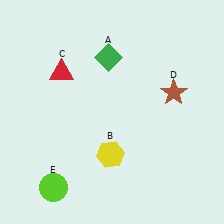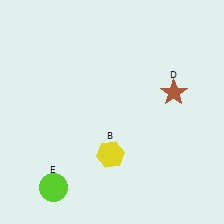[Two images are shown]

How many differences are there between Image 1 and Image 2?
There are 2 differences between the two images.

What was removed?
The red triangle (C), the green diamond (A) were removed in Image 2.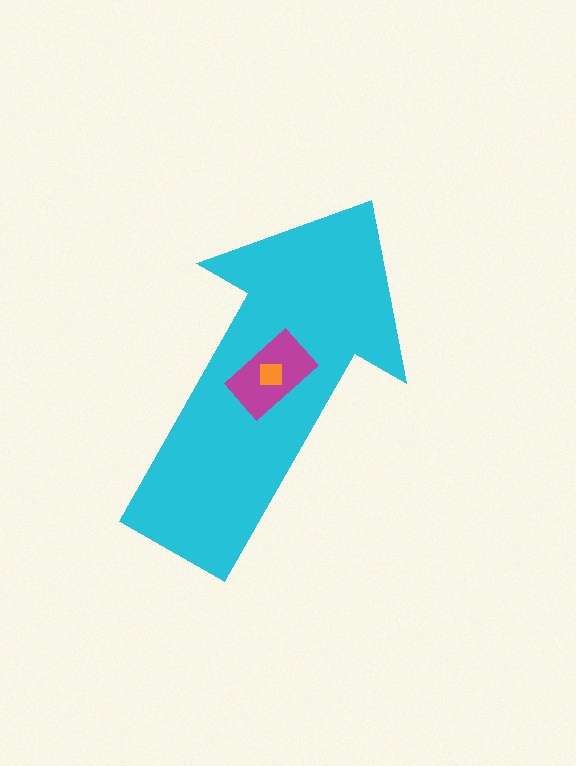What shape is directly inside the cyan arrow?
The magenta rectangle.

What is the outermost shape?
The cyan arrow.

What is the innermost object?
The orange square.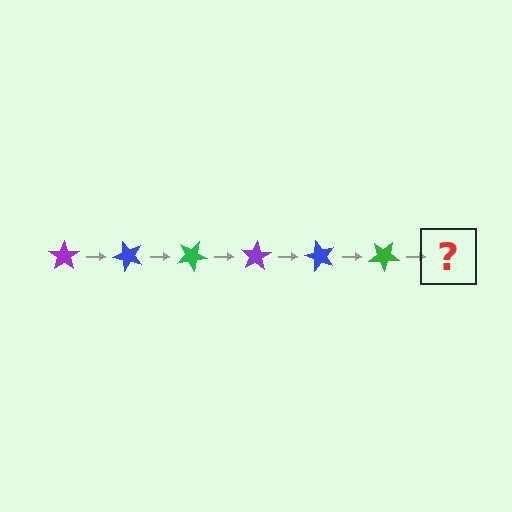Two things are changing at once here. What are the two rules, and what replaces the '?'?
The two rules are that it rotates 50 degrees each step and the color cycles through purple, blue, and green. The '?' should be a purple star, rotated 300 degrees from the start.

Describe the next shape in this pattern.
It should be a purple star, rotated 300 degrees from the start.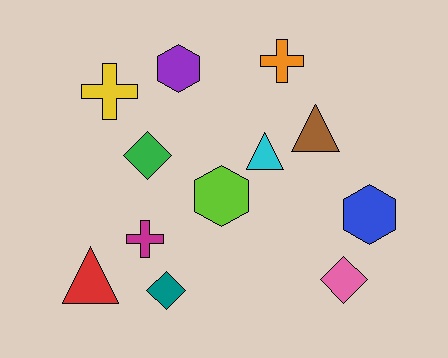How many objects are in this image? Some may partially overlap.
There are 12 objects.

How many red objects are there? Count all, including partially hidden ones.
There is 1 red object.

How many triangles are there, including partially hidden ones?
There are 3 triangles.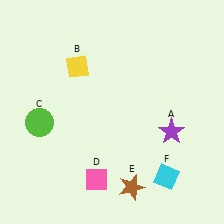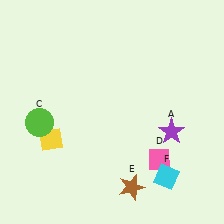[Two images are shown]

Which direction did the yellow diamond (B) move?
The yellow diamond (B) moved down.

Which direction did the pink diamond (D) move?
The pink diamond (D) moved right.